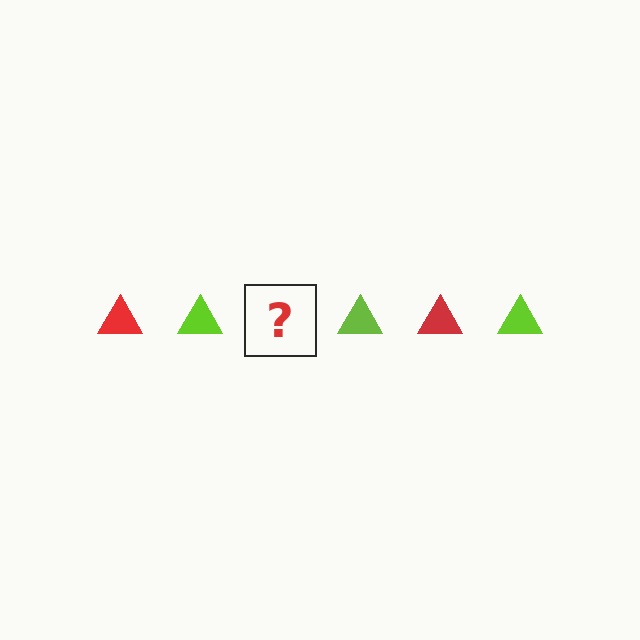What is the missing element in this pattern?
The missing element is a red triangle.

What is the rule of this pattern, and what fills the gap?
The rule is that the pattern cycles through red, lime triangles. The gap should be filled with a red triangle.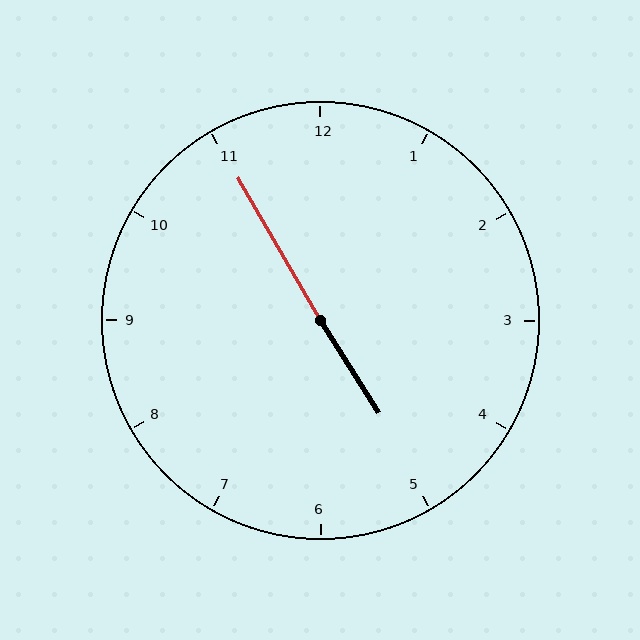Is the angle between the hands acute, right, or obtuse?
It is obtuse.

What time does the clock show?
4:55.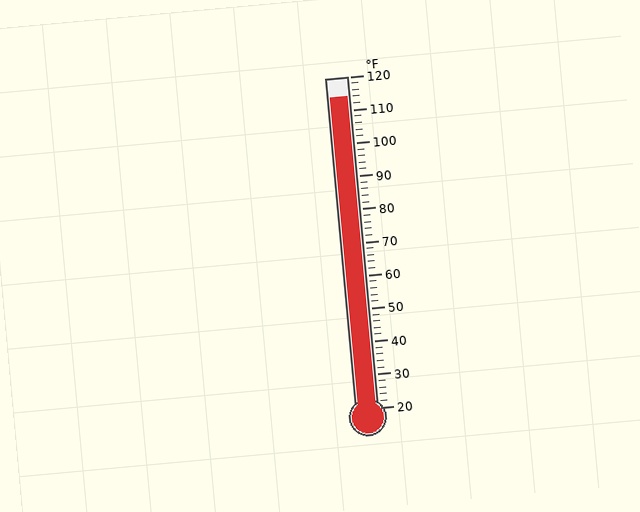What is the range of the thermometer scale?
The thermometer scale ranges from 20°F to 120°F.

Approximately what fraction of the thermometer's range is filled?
The thermometer is filled to approximately 95% of its range.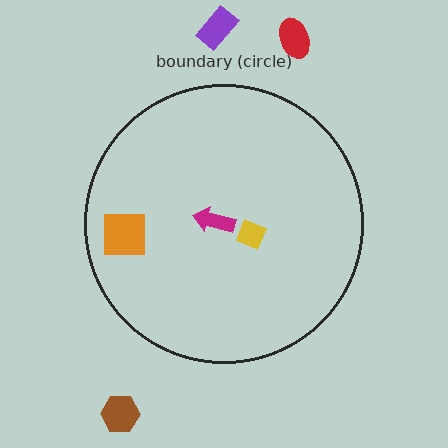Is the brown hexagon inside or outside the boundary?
Outside.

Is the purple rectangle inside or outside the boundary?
Outside.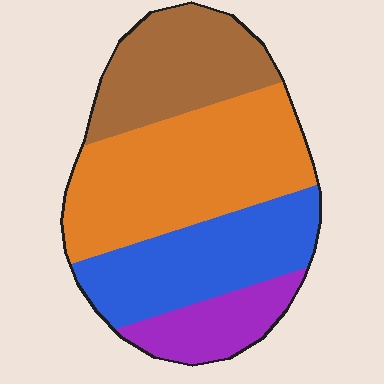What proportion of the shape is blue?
Blue takes up about one quarter (1/4) of the shape.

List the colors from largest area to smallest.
From largest to smallest: orange, blue, brown, purple.